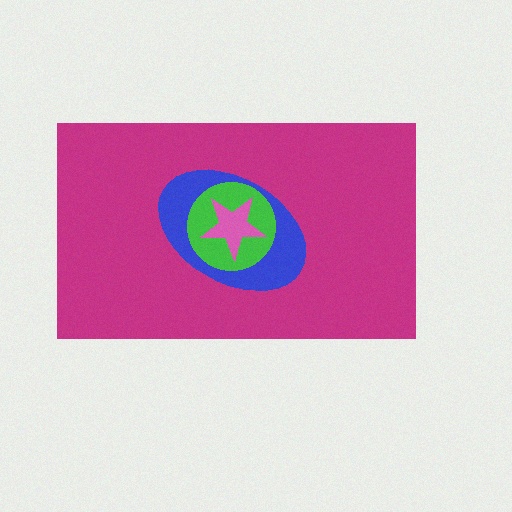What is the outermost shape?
The magenta rectangle.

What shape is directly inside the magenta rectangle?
The blue ellipse.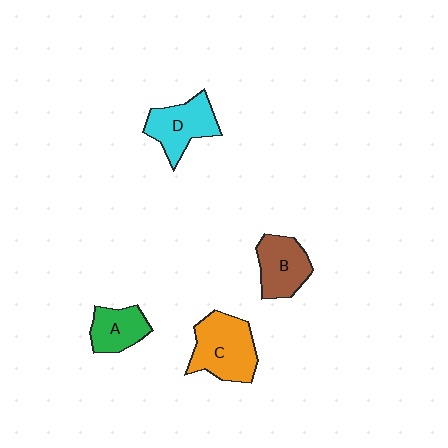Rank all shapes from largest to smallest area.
From largest to smallest: C (orange), D (cyan), B (brown), A (green).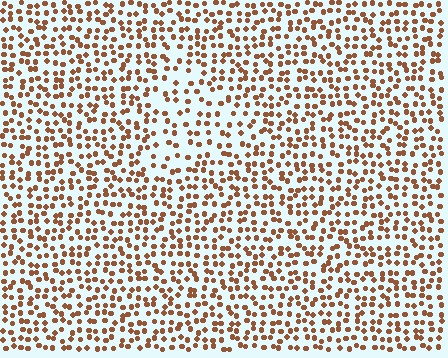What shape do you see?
I see a triangle.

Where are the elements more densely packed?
The elements are more densely packed outside the triangle boundary.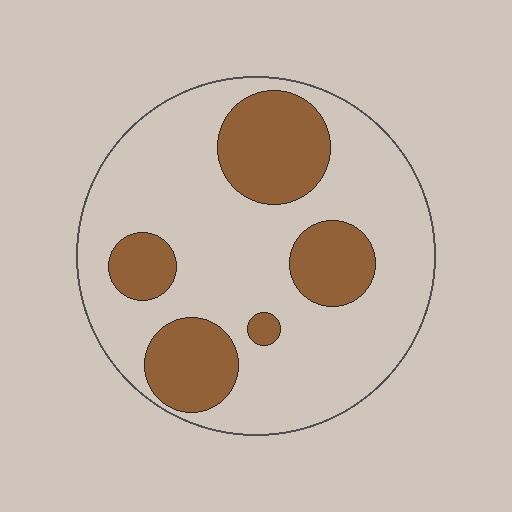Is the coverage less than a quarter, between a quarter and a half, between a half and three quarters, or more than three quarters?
Between a quarter and a half.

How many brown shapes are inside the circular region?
5.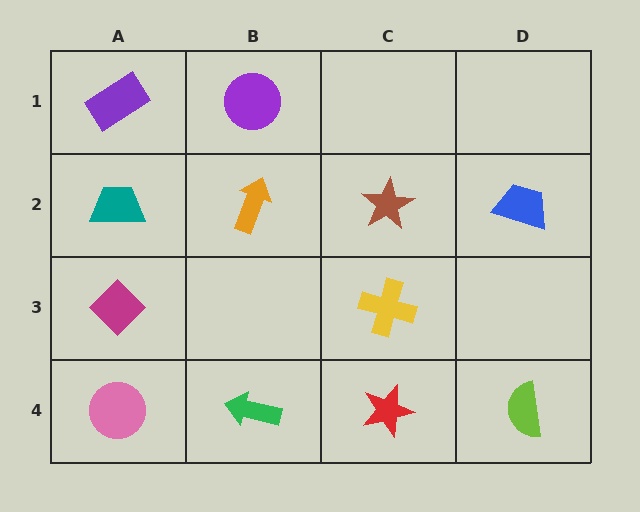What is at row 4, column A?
A pink circle.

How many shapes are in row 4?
4 shapes.